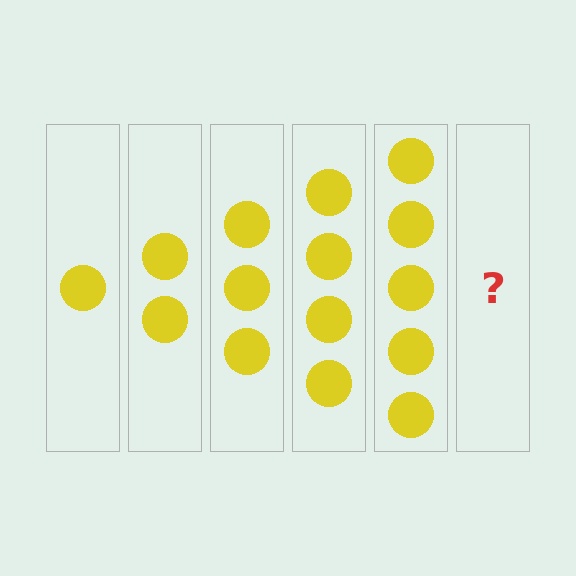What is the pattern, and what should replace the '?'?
The pattern is that each step adds one more circle. The '?' should be 6 circles.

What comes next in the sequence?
The next element should be 6 circles.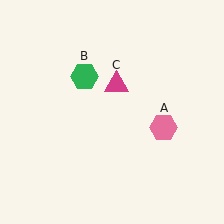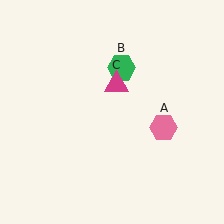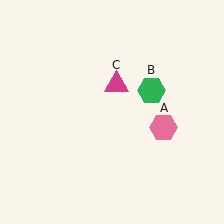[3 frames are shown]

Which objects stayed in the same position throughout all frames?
Pink hexagon (object A) and magenta triangle (object C) remained stationary.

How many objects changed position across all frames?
1 object changed position: green hexagon (object B).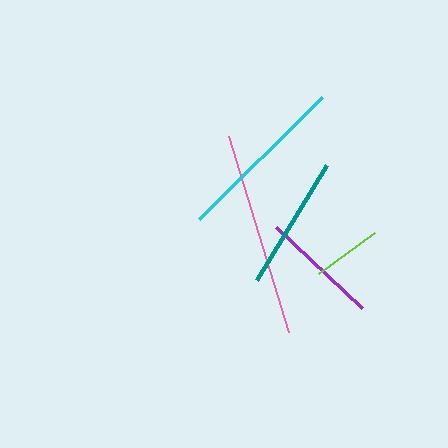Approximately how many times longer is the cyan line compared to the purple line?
The cyan line is approximately 1.5 times the length of the purple line.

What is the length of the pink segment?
The pink segment is approximately 205 pixels long.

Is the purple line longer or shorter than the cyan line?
The cyan line is longer than the purple line.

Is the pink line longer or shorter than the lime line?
The pink line is longer than the lime line.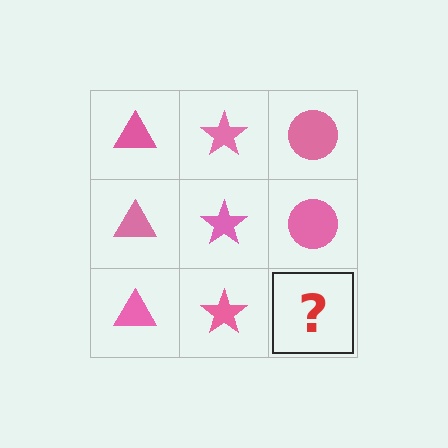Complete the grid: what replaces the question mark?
The question mark should be replaced with a pink circle.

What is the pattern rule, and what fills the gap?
The rule is that each column has a consistent shape. The gap should be filled with a pink circle.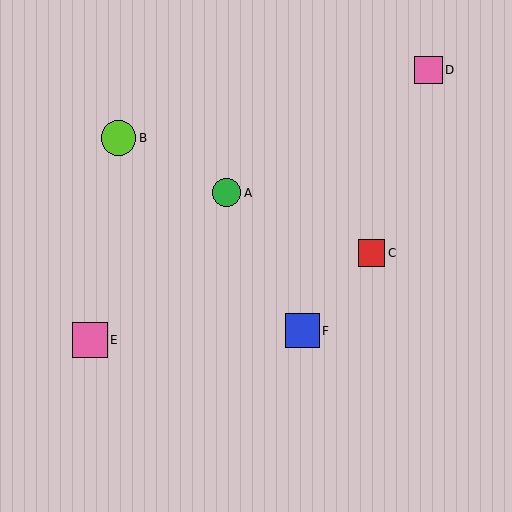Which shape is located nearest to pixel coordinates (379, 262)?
The red square (labeled C) at (372, 253) is nearest to that location.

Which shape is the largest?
The pink square (labeled E) is the largest.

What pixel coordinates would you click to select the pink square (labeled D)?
Click at (428, 70) to select the pink square D.